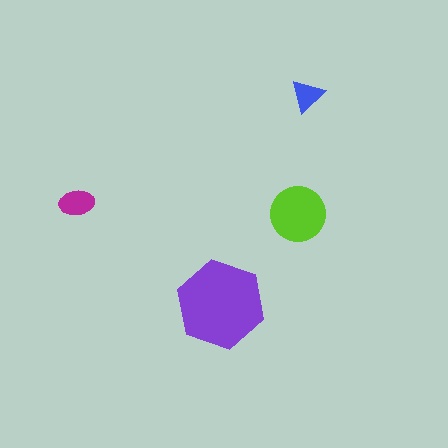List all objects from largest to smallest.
The purple hexagon, the lime circle, the magenta ellipse, the blue triangle.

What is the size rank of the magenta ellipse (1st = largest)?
3rd.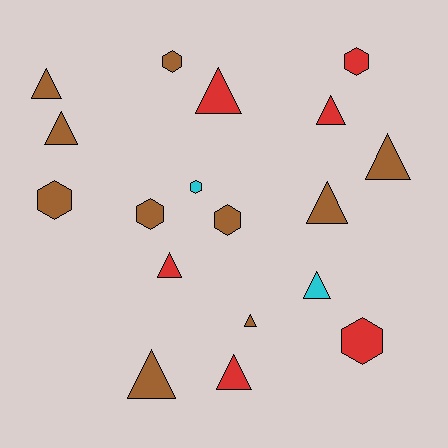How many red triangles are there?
There are 4 red triangles.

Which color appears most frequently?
Brown, with 10 objects.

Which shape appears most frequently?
Triangle, with 11 objects.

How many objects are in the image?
There are 18 objects.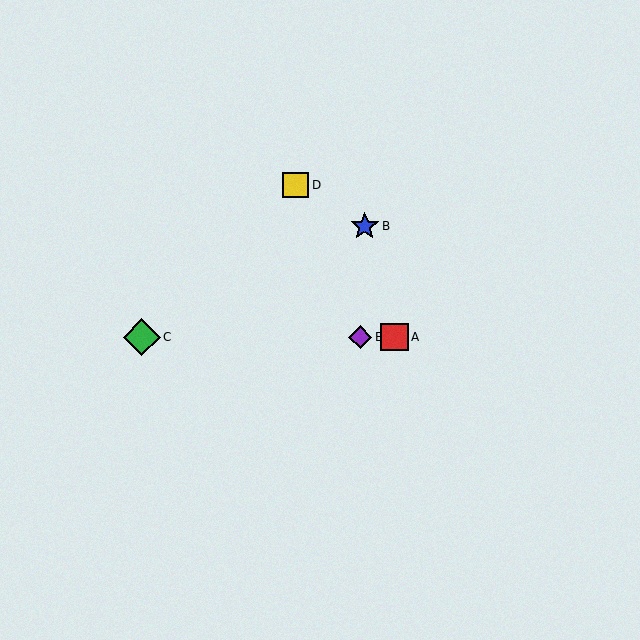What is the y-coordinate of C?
Object C is at y≈337.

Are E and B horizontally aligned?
No, E is at y≈337 and B is at y≈226.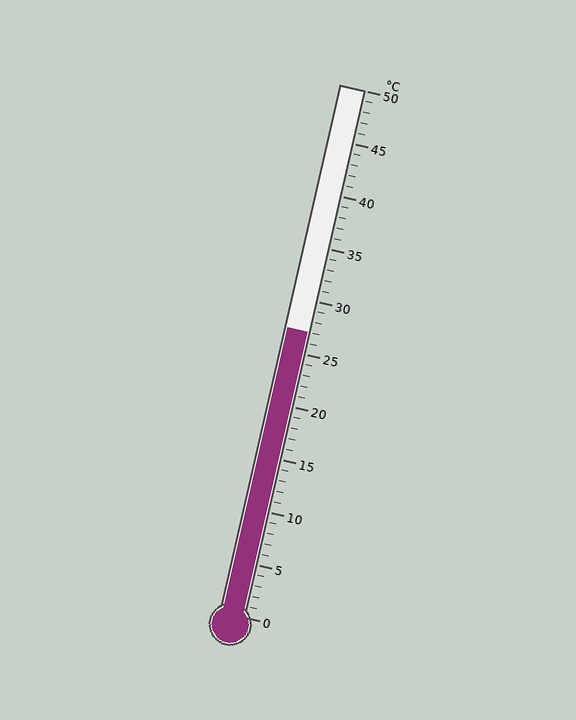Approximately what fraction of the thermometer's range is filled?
The thermometer is filled to approximately 55% of its range.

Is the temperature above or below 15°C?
The temperature is above 15°C.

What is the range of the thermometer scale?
The thermometer scale ranges from 0°C to 50°C.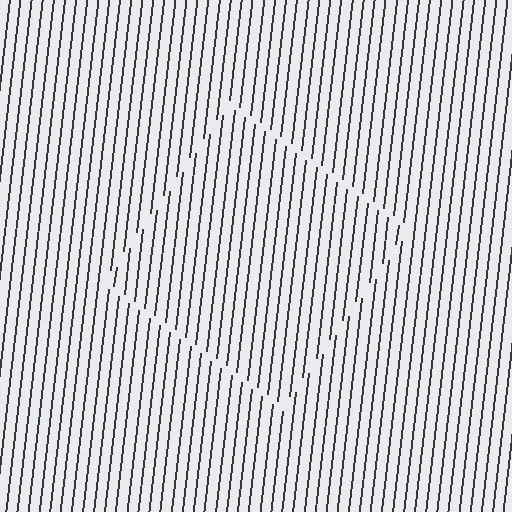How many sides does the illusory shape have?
4 sides — the line-ends trace a square.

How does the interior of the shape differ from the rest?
The interior of the shape contains the same grating, shifted by half a period — the contour is defined by the phase discontinuity where line-ends from the inner and outer gratings abut.